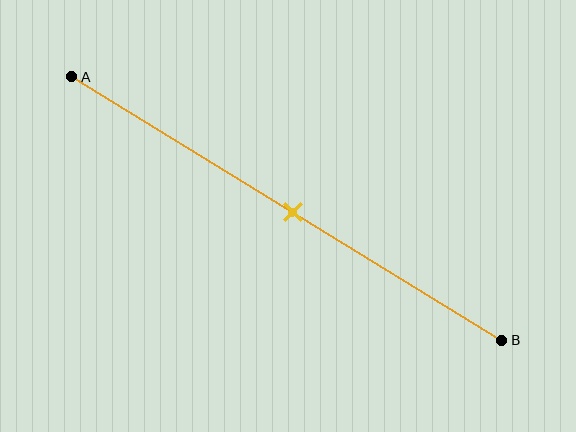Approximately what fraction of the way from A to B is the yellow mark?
The yellow mark is approximately 50% of the way from A to B.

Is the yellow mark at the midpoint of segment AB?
Yes, the mark is approximately at the midpoint.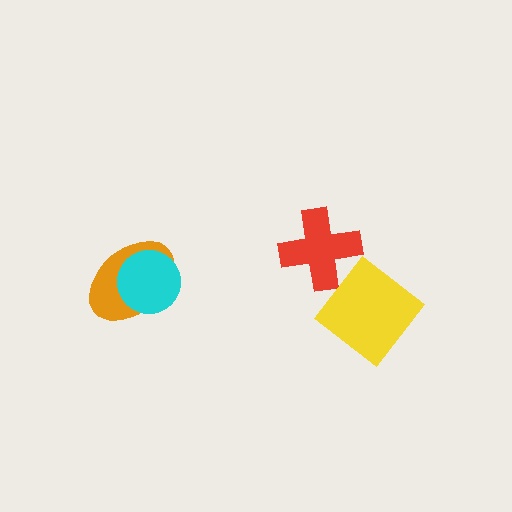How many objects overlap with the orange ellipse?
1 object overlaps with the orange ellipse.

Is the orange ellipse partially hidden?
Yes, it is partially covered by another shape.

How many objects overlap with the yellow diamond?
0 objects overlap with the yellow diamond.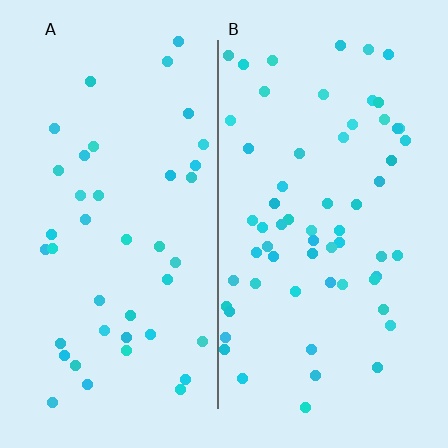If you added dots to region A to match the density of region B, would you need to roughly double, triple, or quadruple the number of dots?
Approximately double.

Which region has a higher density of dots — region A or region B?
B (the right).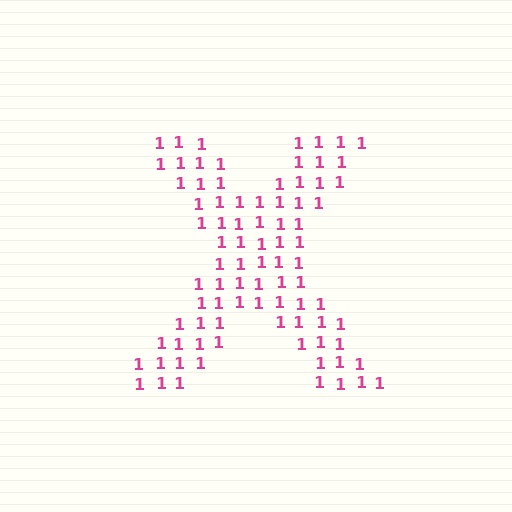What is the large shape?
The large shape is the letter X.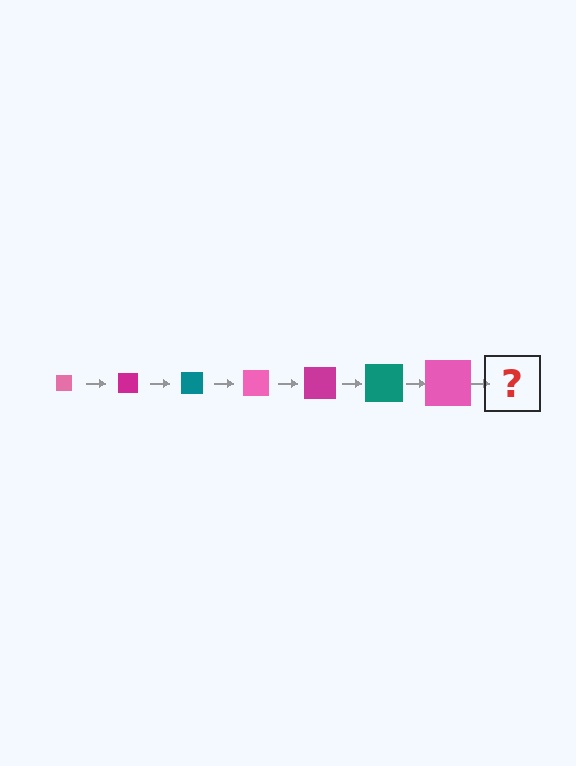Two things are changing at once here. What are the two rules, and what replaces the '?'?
The two rules are that the square grows larger each step and the color cycles through pink, magenta, and teal. The '?' should be a magenta square, larger than the previous one.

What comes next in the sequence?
The next element should be a magenta square, larger than the previous one.